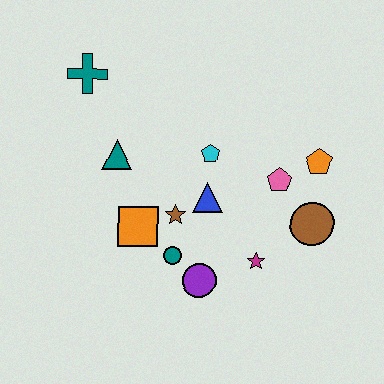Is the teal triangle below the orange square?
No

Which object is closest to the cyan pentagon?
The blue triangle is closest to the cyan pentagon.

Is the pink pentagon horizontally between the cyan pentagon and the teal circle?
No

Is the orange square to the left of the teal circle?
Yes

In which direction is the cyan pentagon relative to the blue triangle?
The cyan pentagon is above the blue triangle.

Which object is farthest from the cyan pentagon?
The teal cross is farthest from the cyan pentagon.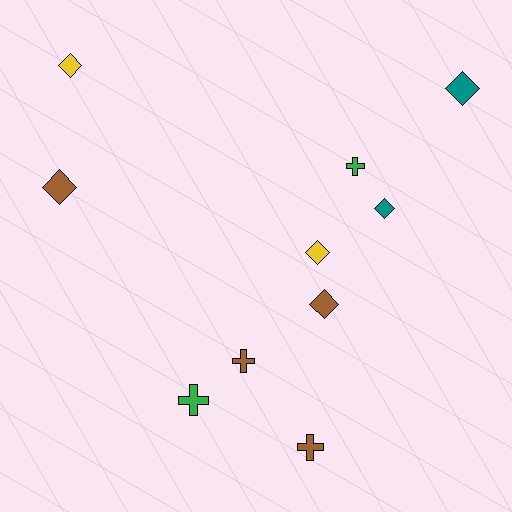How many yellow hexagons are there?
There are no yellow hexagons.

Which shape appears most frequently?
Diamond, with 6 objects.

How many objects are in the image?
There are 10 objects.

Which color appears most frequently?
Brown, with 4 objects.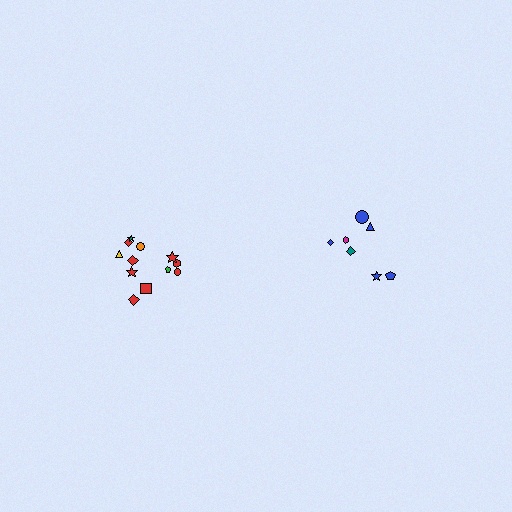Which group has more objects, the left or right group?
The left group.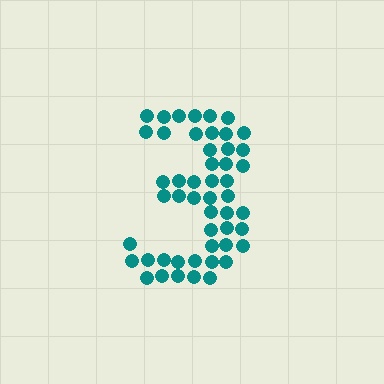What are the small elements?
The small elements are circles.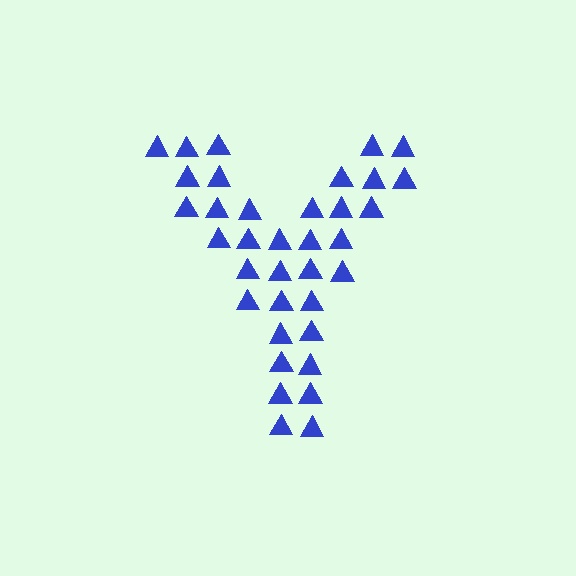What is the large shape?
The large shape is the letter Y.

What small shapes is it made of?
It is made of small triangles.